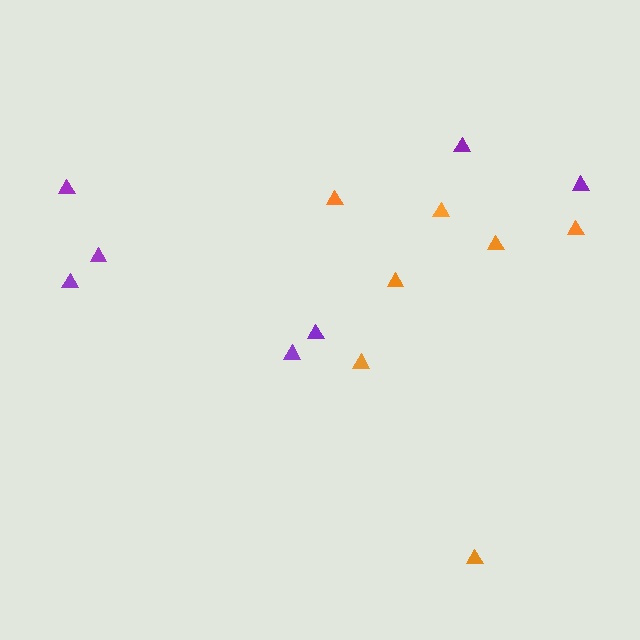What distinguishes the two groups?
There are 2 groups: one group of purple triangles (7) and one group of orange triangles (7).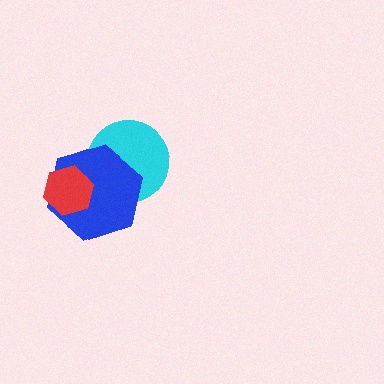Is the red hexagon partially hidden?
No, no other shape covers it.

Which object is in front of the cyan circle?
The blue hexagon is in front of the cyan circle.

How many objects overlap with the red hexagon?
1 object overlaps with the red hexagon.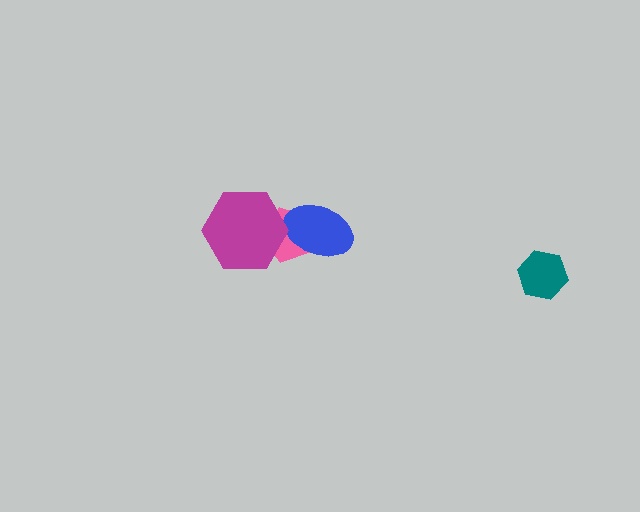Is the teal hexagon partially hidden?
No, no other shape covers it.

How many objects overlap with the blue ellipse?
1 object overlaps with the blue ellipse.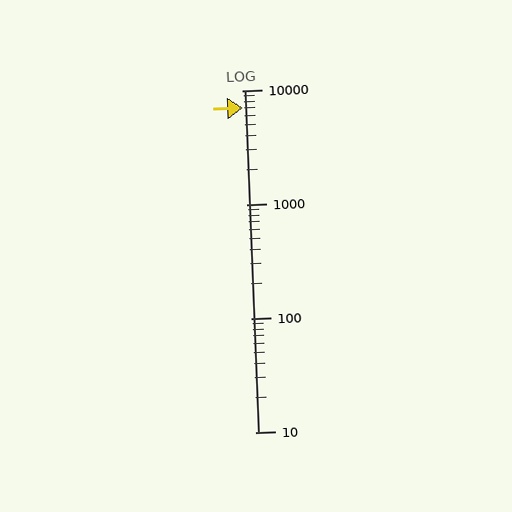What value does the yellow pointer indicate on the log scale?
The pointer indicates approximately 7000.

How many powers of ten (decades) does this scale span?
The scale spans 3 decades, from 10 to 10000.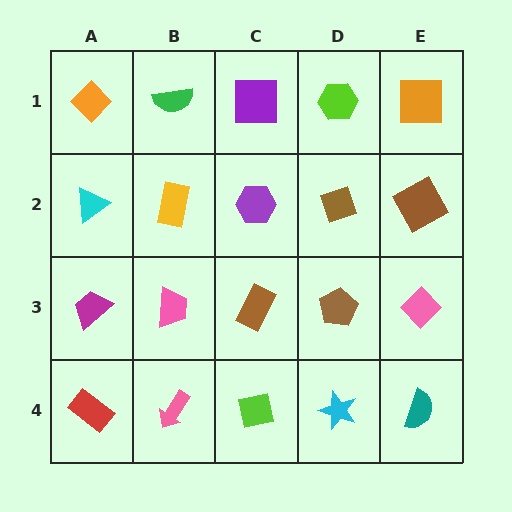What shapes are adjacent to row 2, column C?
A purple square (row 1, column C), a brown rectangle (row 3, column C), a yellow rectangle (row 2, column B), a brown diamond (row 2, column D).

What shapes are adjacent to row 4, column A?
A magenta trapezoid (row 3, column A), a pink arrow (row 4, column B).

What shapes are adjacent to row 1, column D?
A brown diamond (row 2, column D), a purple square (row 1, column C), an orange square (row 1, column E).